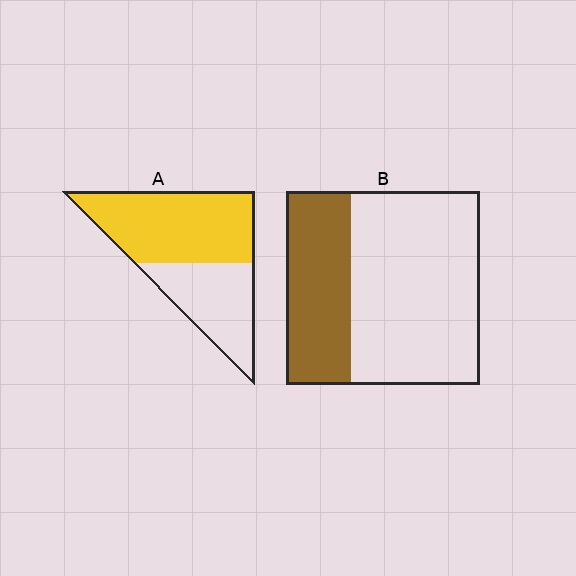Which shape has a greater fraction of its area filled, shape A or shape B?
Shape A.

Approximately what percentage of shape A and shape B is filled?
A is approximately 60% and B is approximately 35%.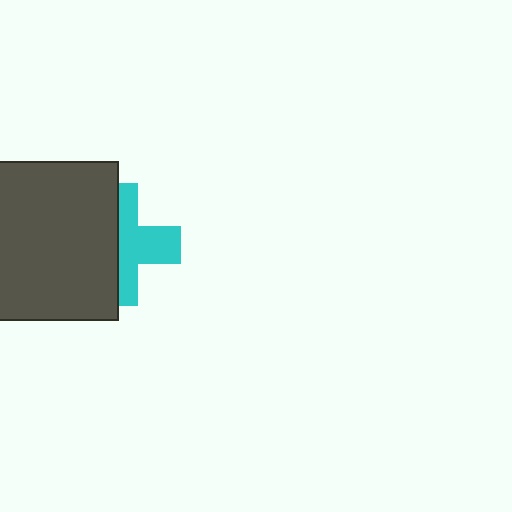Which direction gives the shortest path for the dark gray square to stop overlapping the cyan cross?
Moving left gives the shortest separation.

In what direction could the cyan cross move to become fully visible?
The cyan cross could move right. That would shift it out from behind the dark gray square entirely.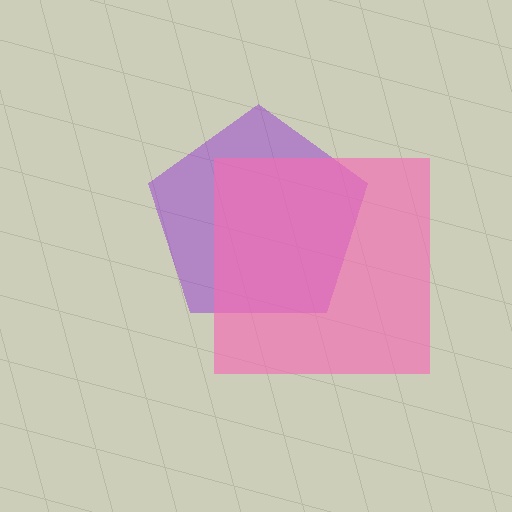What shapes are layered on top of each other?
The layered shapes are: a purple pentagon, a pink square.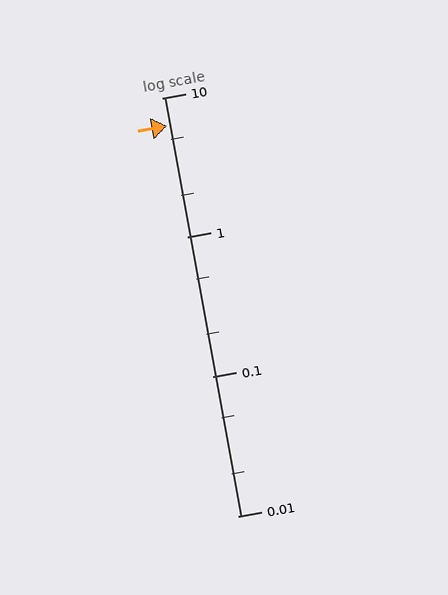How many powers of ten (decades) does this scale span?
The scale spans 3 decades, from 0.01 to 10.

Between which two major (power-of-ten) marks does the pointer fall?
The pointer is between 1 and 10.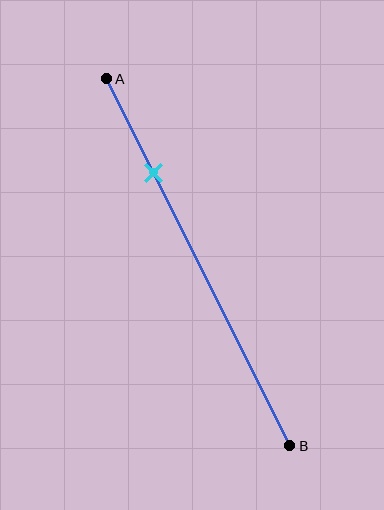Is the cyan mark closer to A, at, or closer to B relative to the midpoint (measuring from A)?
The cyan mark is closer to point A than the midpoint of segment AB.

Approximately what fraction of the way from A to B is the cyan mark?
The cyan mark is approximately 25% of the way from A to B.